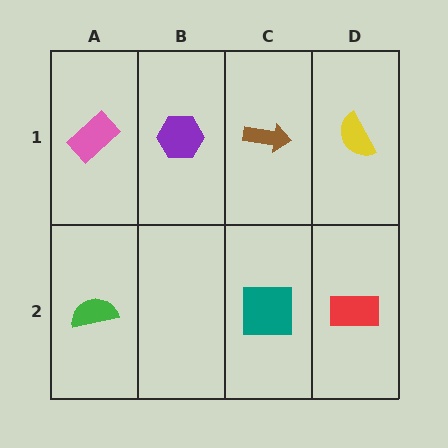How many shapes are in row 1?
4 shapes.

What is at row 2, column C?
A teal square.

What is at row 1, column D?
A yellow semicircle.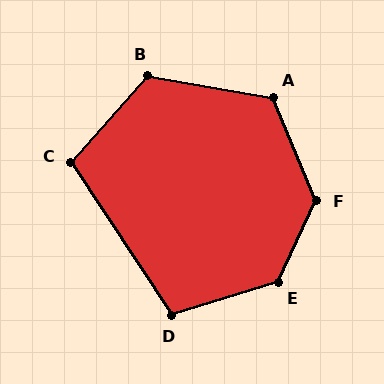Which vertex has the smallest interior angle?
C, at approximately 105 degrees.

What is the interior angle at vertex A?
Approximately 123 degrees (obtuse).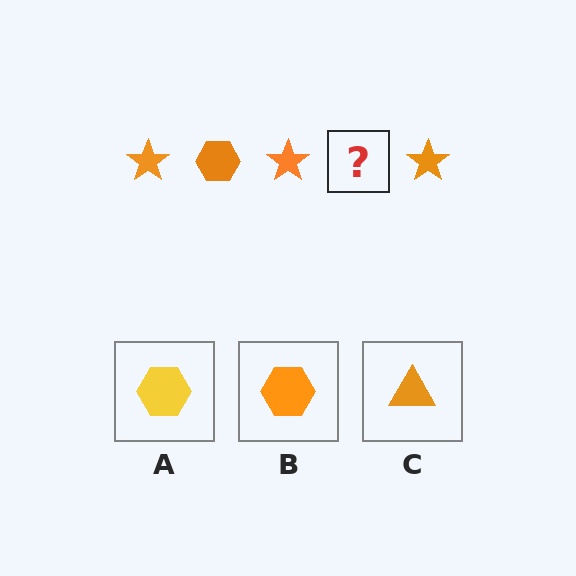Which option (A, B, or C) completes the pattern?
B.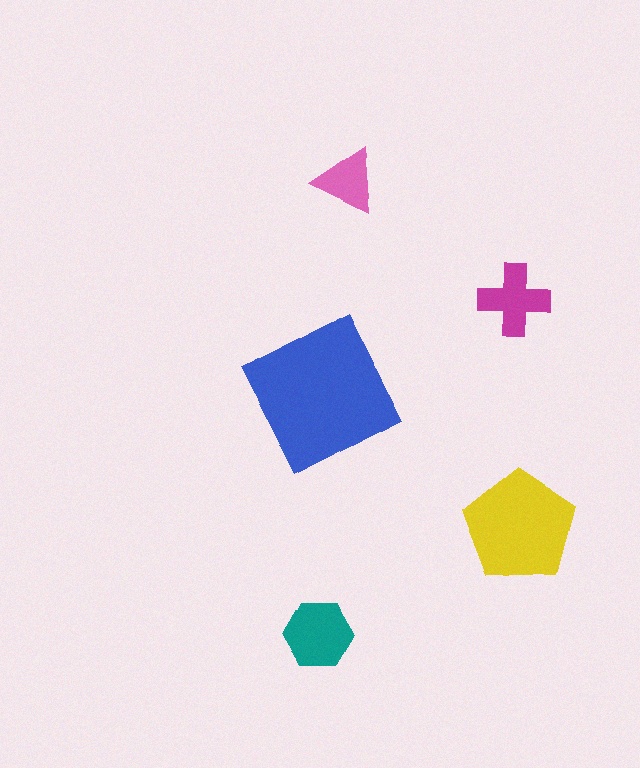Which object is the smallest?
The pink triangle.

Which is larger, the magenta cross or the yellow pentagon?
The yellow pentagon.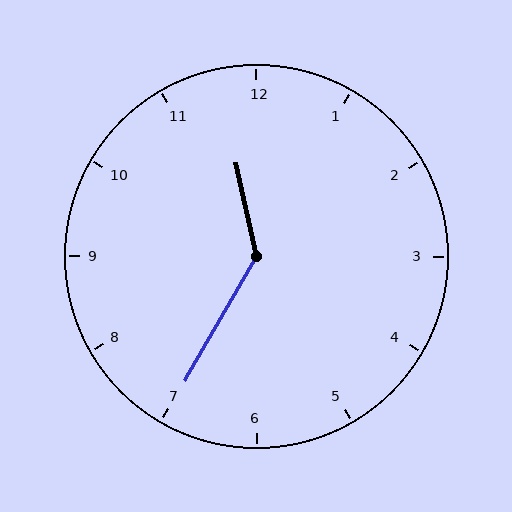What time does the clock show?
11:35.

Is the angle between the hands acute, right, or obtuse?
It is obtuse.